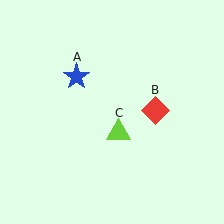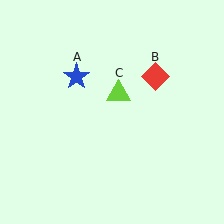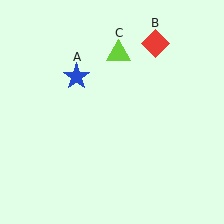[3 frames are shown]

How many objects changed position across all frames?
2 objects changed position: red diamond (object B), lime triangle (object C).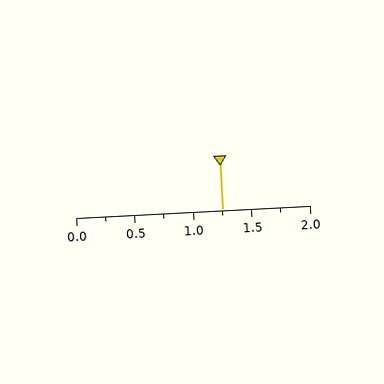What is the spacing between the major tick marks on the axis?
The major ticks are spaced 0.5 apart.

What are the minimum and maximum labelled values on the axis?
The axis runs from 0.0 to 2.0.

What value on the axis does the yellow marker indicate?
The marker indicates approximately 1.25.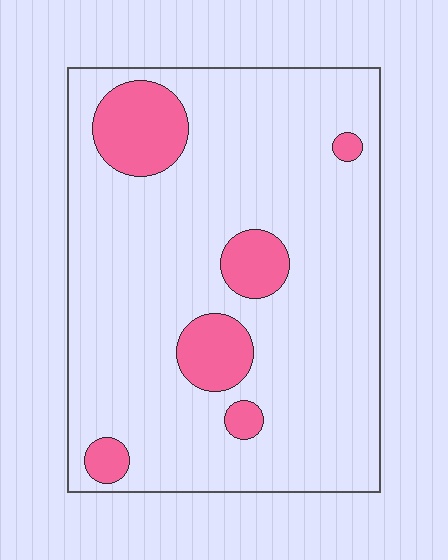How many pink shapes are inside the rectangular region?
6.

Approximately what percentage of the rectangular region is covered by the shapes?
Approximately 15%.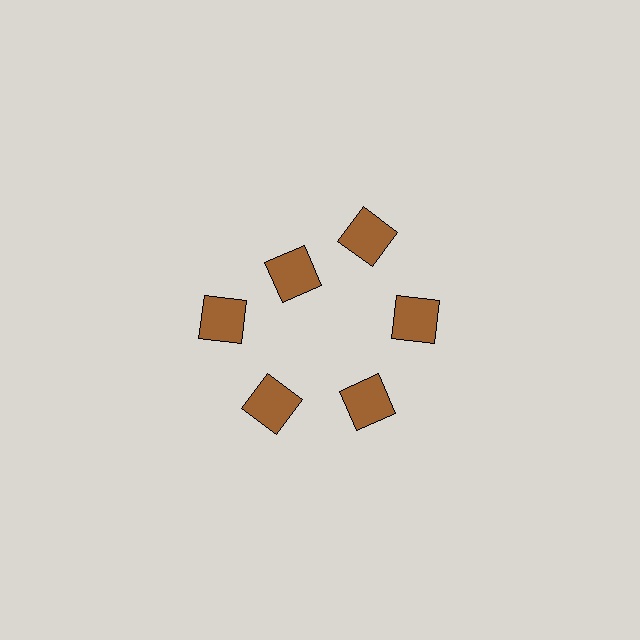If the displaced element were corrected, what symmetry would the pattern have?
It would have 6-fold rotational symmetry — the pattern would map onto itself every 60 degrees.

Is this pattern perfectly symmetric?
No. The 6 brown squares are arranged in a ring, but one element near the 11 o'clock position is pulled inward toward the center, breaking the 6-fold rotational symmetry.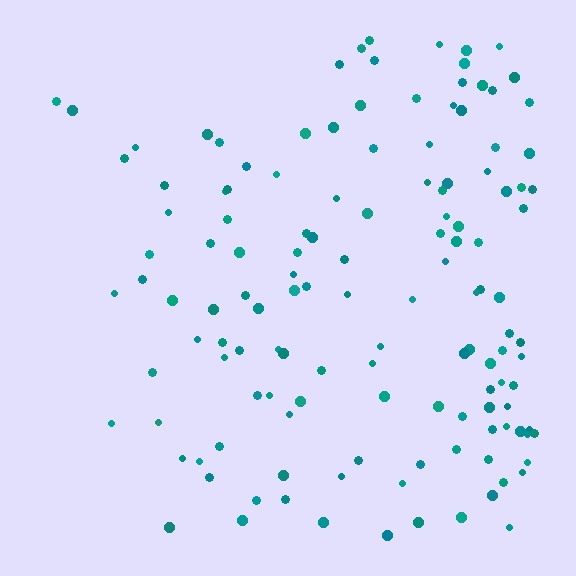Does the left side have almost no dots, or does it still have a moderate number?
Still a moderate number, just noticeably fewer than the right.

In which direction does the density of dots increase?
From left to right, with the right side densest.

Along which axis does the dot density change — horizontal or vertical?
Horizontal.